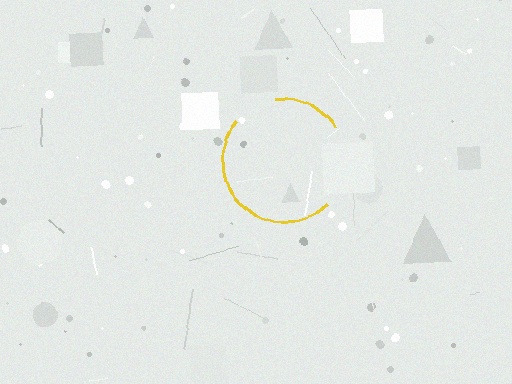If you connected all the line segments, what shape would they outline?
They would outline a circle.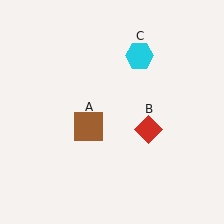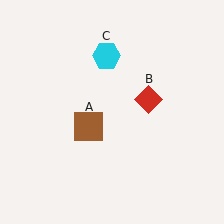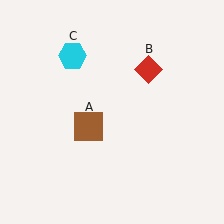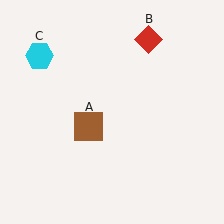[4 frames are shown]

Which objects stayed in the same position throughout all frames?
Brown square (object A) remained stationary.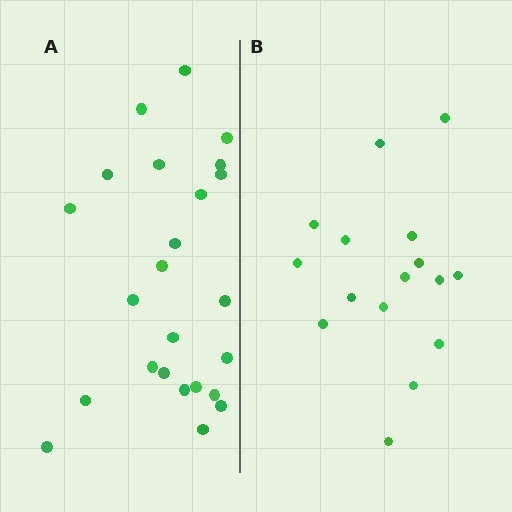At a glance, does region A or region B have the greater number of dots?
Region A (the left region) has more dots.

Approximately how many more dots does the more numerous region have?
Region A has roughly 8 or so more dots than region B.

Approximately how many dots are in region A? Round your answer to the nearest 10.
About 20 dots. (The exact count is 24, which rounds to 20.)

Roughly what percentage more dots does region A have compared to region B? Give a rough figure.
About 50% more.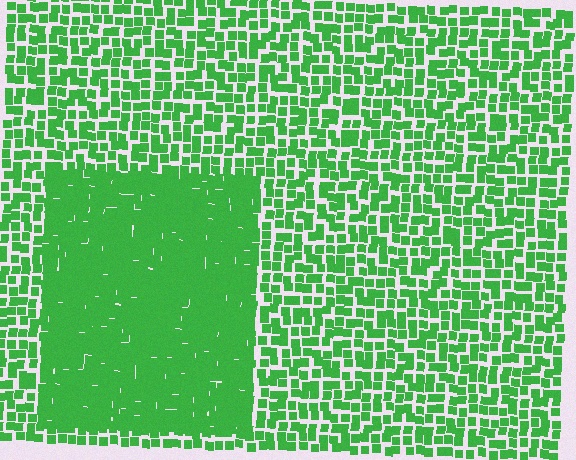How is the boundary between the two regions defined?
The boundary is defined by a change in element density (approximately 2.0x ratio). All elements are the same color, size, and shape.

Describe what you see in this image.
The image contains small green elements arranged at two different densities. A rectangle-shaped region is visible where the elements are more densely packed than the surrounding area.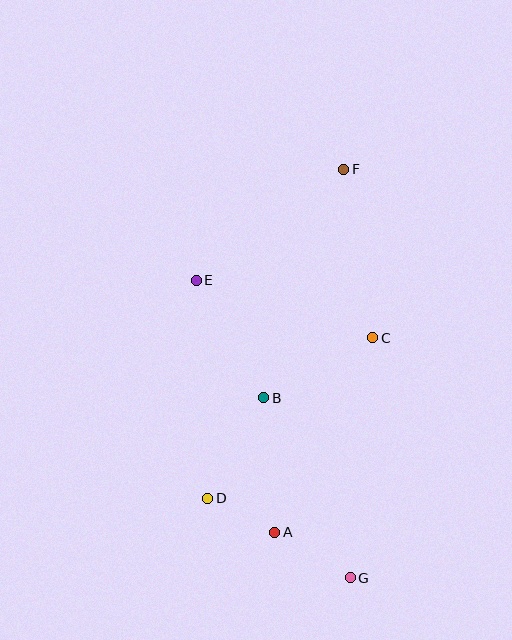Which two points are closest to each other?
Points A and D are closest to each other.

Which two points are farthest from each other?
Points F and G are farthest from each other.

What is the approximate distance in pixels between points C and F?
The distance between C and F is approximately 171 pixels.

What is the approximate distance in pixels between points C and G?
The distance between C and G is approximately 241 pixels.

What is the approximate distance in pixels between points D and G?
The distance between D and G is approximately 163 pixels.